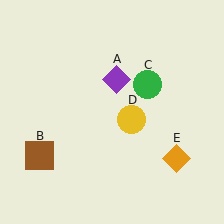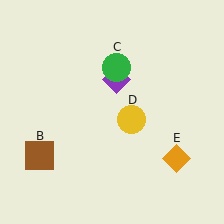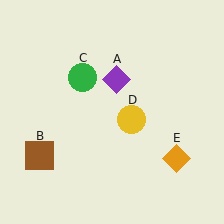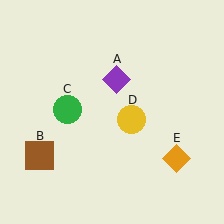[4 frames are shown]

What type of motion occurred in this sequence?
The green circle (object C) rotated counterclockwise around the center of the scene.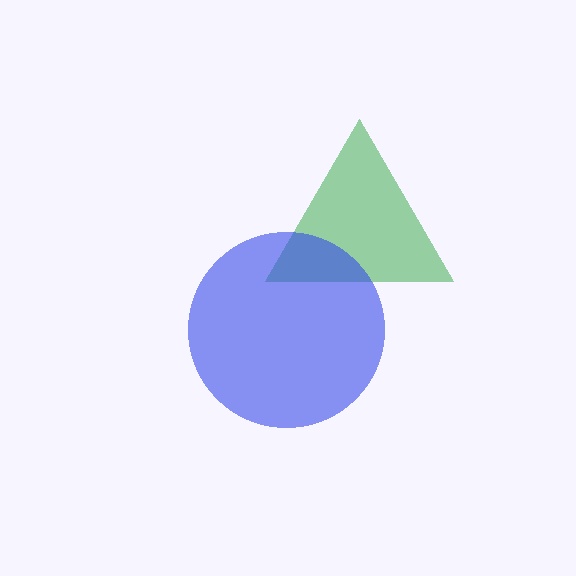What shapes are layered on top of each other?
The layered shapes are: a green triangle, a blue circle.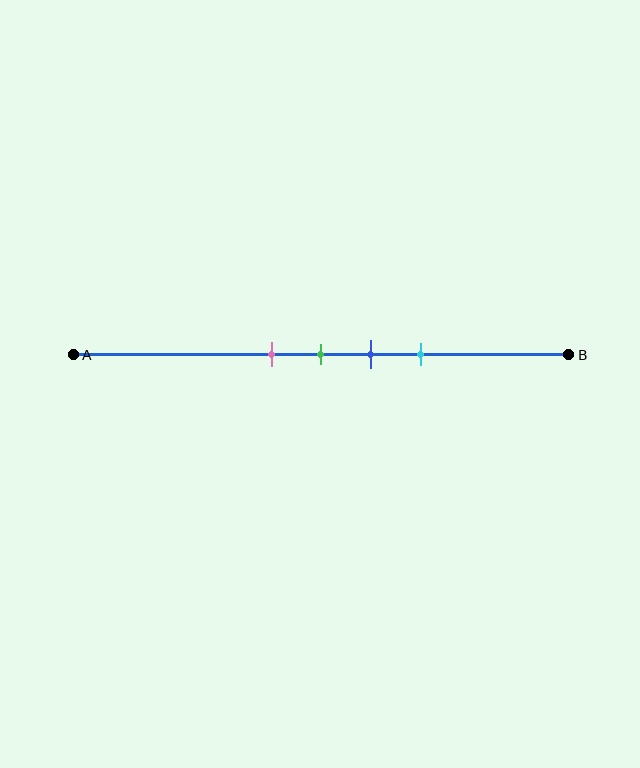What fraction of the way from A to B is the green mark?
The green mark is approximately 50% (0.5) of the way from A to B.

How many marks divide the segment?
There are 4 marks dividing the segment.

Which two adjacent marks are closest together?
The pink and green marks are the closest adjacent pair.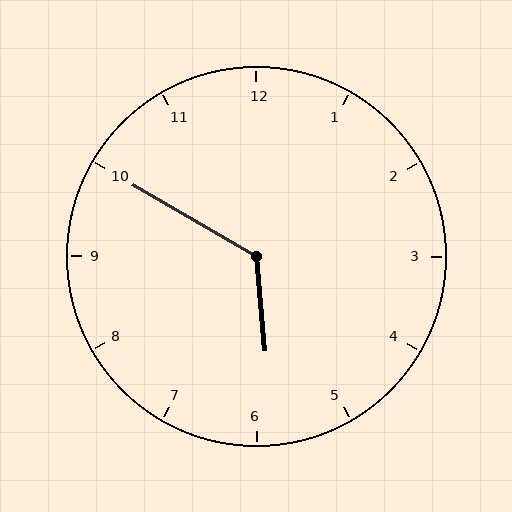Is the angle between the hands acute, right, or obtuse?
It is obtuse.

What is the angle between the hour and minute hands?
Approximately 125 degrees.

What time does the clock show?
5:50.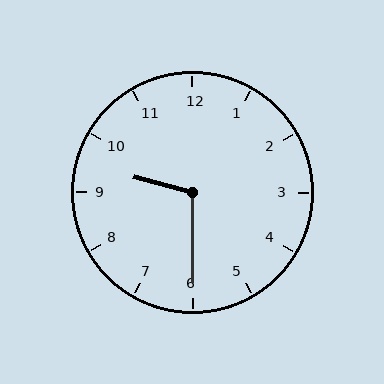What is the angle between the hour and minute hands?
Approximately 105 degrees.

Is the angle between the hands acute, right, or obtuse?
It is obtuse.